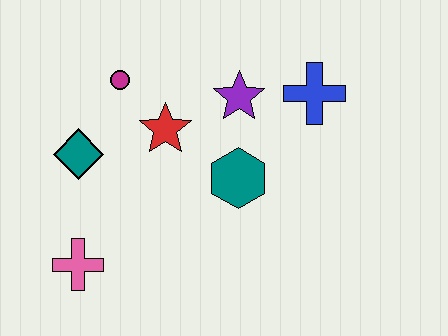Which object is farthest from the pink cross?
The blue cross is farthest from the pink cross.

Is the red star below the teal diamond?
No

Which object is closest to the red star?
The magenta circle is closest to the red star.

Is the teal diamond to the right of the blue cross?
No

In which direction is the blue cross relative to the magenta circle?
The blue cross is to the right of the magenta circle.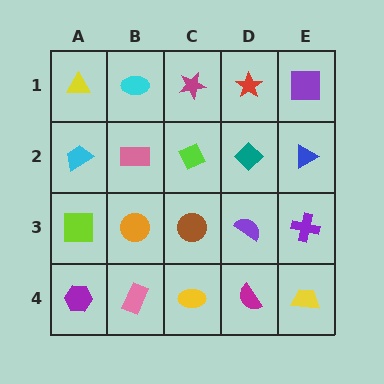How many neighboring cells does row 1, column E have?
2.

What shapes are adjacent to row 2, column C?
A magenta star (row 1, column C), a brown circle (row 3, column C), a pink rectangle (row 2, column B), a teal diamond (row 2, column D).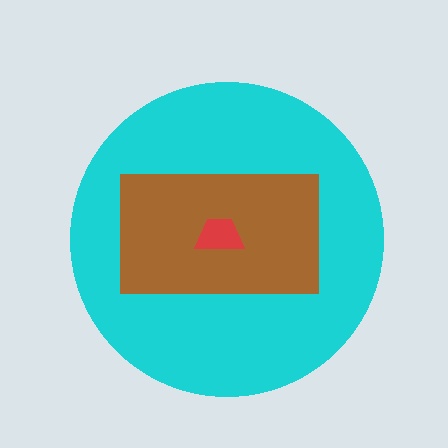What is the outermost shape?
The cyan circle.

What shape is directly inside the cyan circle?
The brown rectangle.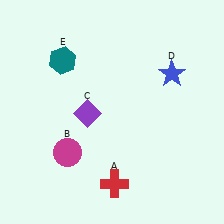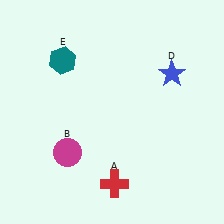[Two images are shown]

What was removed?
The purple diamond (C) was removed in Image 2.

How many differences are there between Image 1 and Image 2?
There is 1 difference between the two images.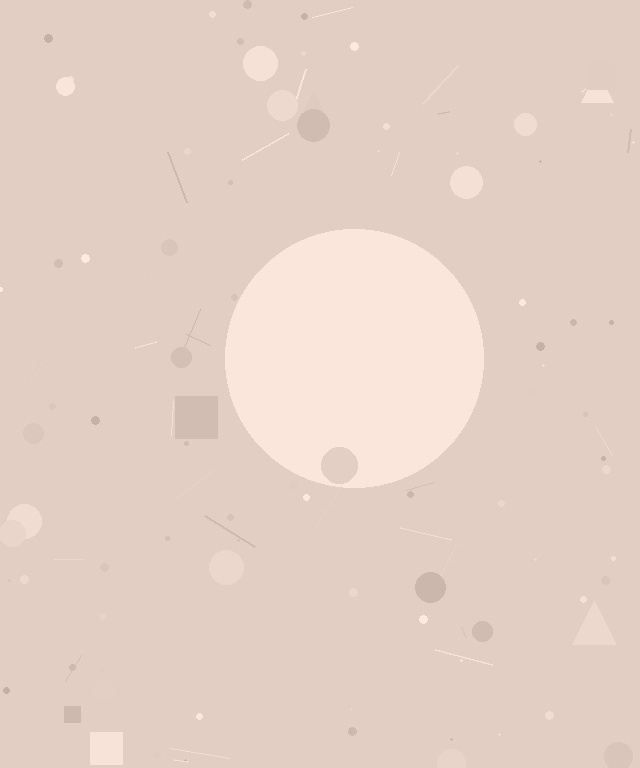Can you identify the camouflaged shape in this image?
The camouflaged shape is a circle.